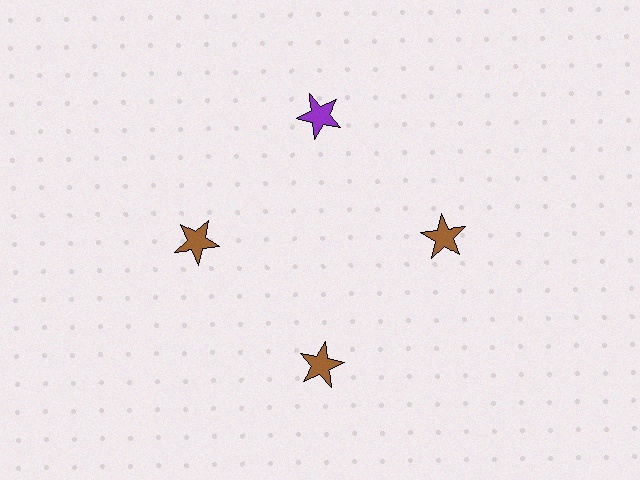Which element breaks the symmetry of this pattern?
The purple star at roughly the 12 o'clock position breaks the symmetry. All other shapes are brown stars.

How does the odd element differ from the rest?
It has a different color: purple instead of brown.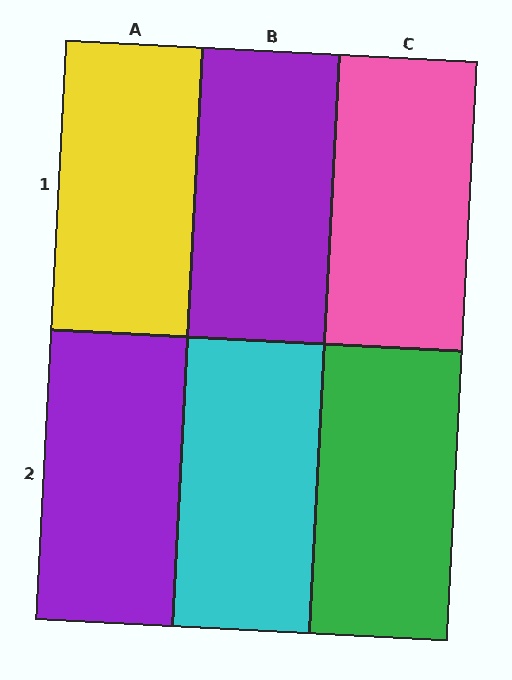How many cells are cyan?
1 cell is cyan.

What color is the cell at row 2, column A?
Purple.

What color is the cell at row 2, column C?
Green.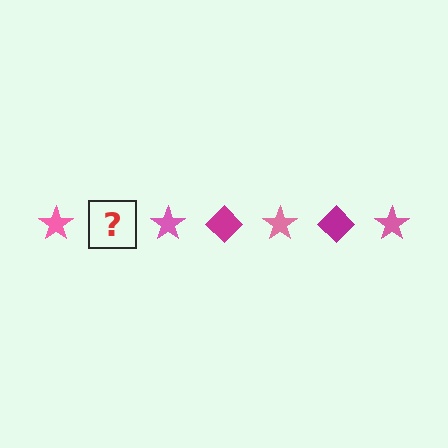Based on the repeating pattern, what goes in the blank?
The blank should be a magenta diamond.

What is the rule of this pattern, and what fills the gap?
The rule is that the pattern alternates between pink star and magenta diamond. The gap should be filled with a magenta diamond.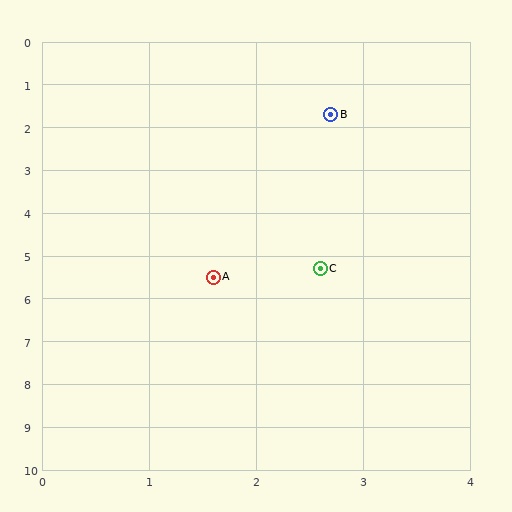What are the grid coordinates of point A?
Point A is at approximately (1.6, 5.5).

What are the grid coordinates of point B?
Point B is at approximately (2.7, 1.7).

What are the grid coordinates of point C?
Point C is at approximately (2.6, 5.3).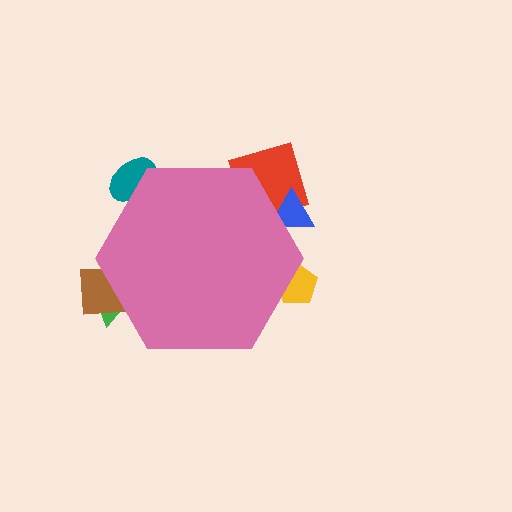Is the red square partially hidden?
Yes, the red square is partially hidden behind the pink hexagon.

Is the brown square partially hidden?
Yes, the brown square is partially hidden behind the pink hexagon.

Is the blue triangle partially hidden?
Yes, the blue triangle is partially hidden behind the pink hexagon.